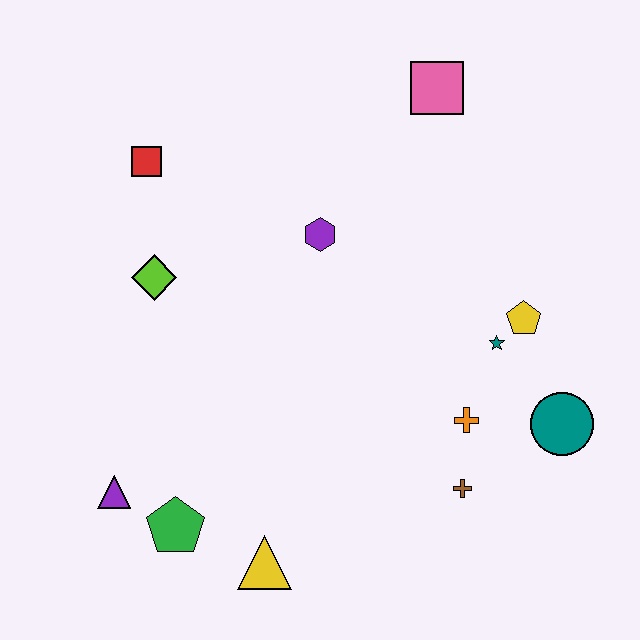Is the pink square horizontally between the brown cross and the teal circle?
No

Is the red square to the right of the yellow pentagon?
No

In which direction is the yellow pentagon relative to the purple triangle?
The yellow pentagon is to the right of the purple triangle.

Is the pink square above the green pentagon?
Yes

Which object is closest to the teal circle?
The orange cross is closest to the teal circle.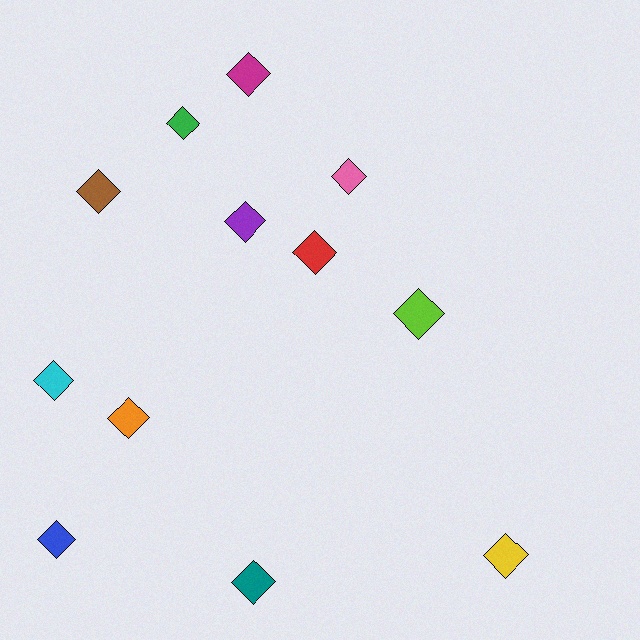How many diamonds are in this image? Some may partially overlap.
There are 12 diamonds.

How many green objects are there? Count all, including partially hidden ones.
There is 1 green object.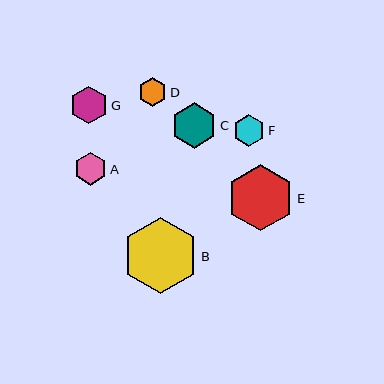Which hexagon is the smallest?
Hexagon D is the smallest with a size of approximately 28 pixels.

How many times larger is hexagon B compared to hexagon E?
Hexagon B is approximately 1.1 times the size of hexagon E.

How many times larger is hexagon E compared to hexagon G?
Hexagon E is approximately 1.8 times the size of hexagon G.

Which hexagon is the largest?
Hexagon B is the largest with a size of approximately 76 pixels.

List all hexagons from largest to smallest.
From largest to smallest: B, E, C, G, A, F, D.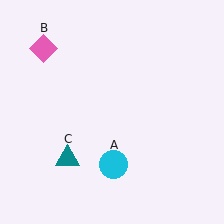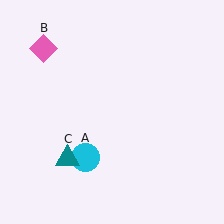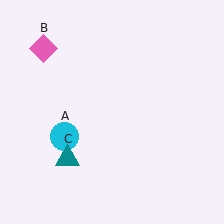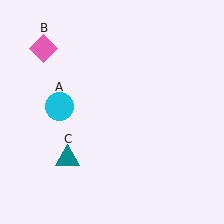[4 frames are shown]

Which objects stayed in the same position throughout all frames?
Pink diamond (object B) and teal triangle (object C) remained stationary.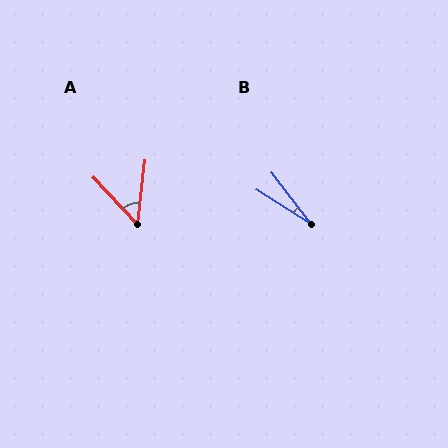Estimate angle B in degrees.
Approximately 20 degrees.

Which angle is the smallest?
B, at approximately 20 degrees.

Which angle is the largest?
A, at approximately 50 degrees.